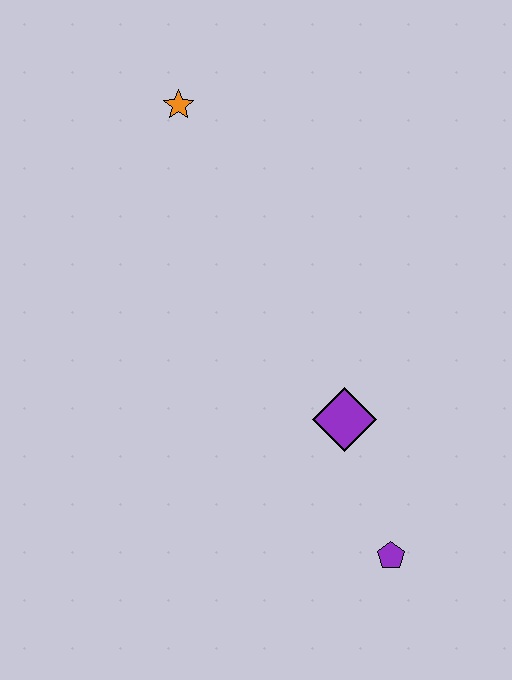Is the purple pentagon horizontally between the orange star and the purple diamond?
No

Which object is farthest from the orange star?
The purple pentagon is farthest from the orange star.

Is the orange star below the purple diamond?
No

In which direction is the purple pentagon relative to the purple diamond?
The purple pentagon is below the purple diamond.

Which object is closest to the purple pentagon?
The purple diamond is closest to the purple pentagon.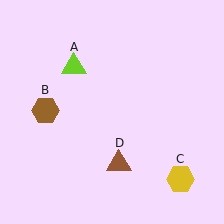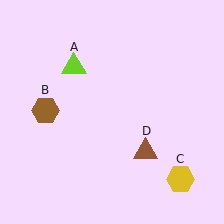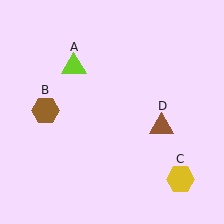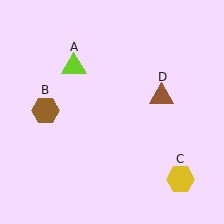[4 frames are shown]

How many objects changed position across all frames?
1 object changed position: brown triangle (object D).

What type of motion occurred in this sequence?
The brown triangle (object D) rotated counterclockwise around the center of the scene.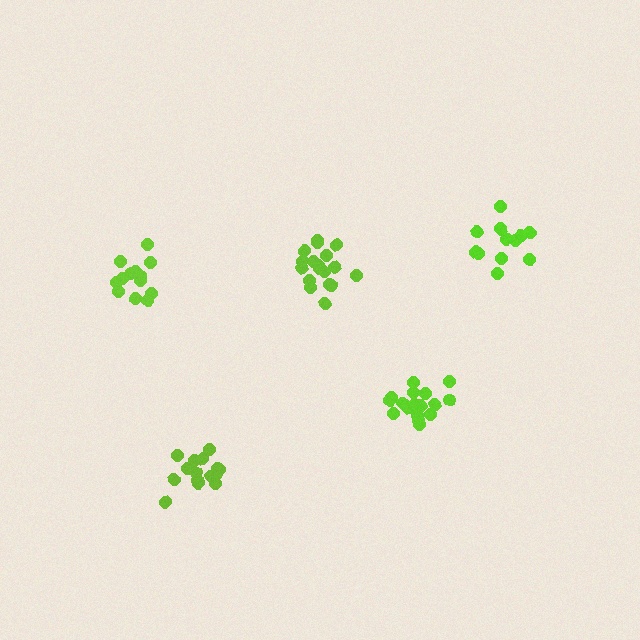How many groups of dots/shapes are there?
There are 5 groups.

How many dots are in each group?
Group 1: 15 dots, Group 2: 13 dots, Group 3: 17 dots, Group 4: 14 dots, Group 5: 18 dots (77 total).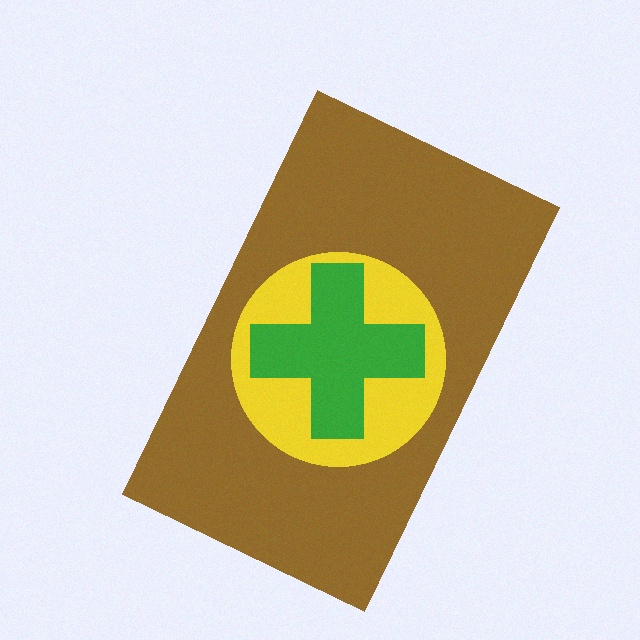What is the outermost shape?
The brown rectangle.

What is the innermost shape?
The green cross.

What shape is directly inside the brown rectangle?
The yellow circle.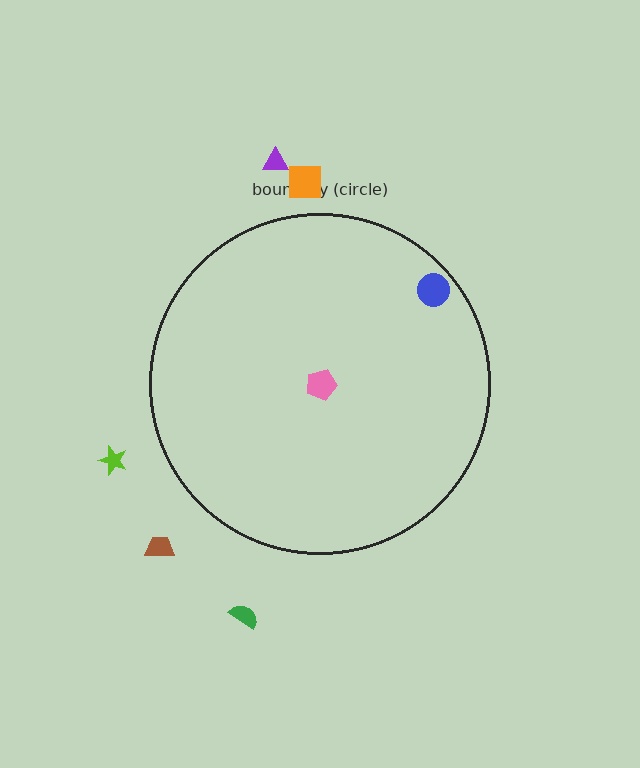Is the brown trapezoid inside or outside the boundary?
Outside.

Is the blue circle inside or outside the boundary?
Inside.